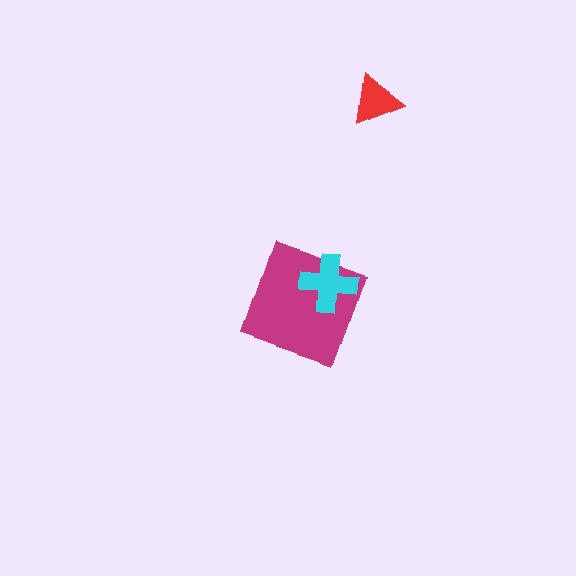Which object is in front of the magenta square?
The cyan cross is in front of the magenta square.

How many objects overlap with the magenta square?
1 object overlaps with the magenta square.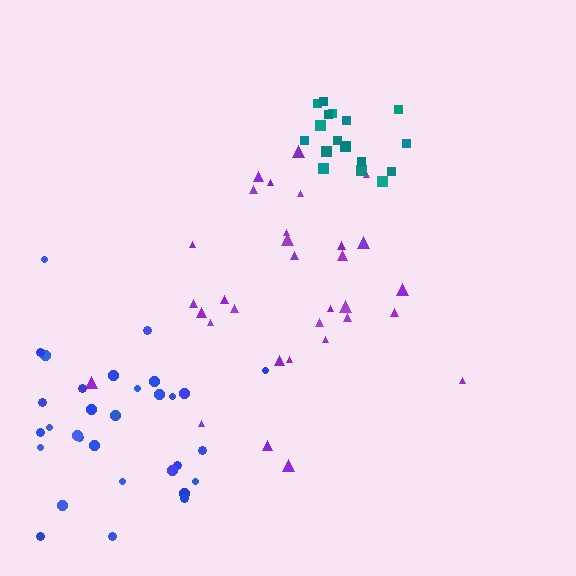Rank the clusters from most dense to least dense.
teal, purple, blue.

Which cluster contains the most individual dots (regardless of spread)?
Purple (32).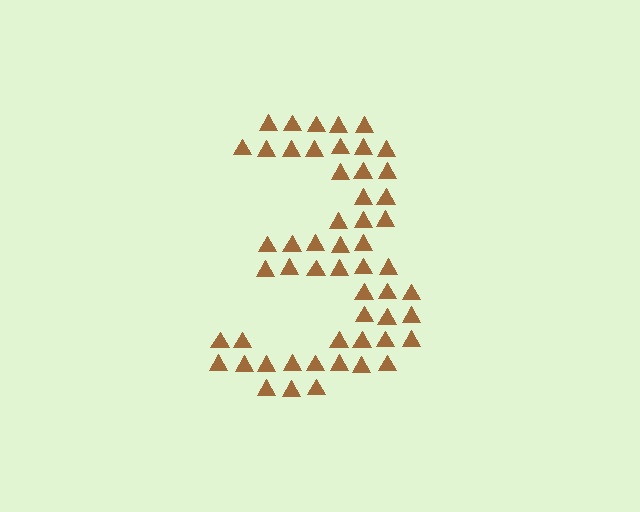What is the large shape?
The large shape is the digit 3.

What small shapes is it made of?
It is made of small triangles.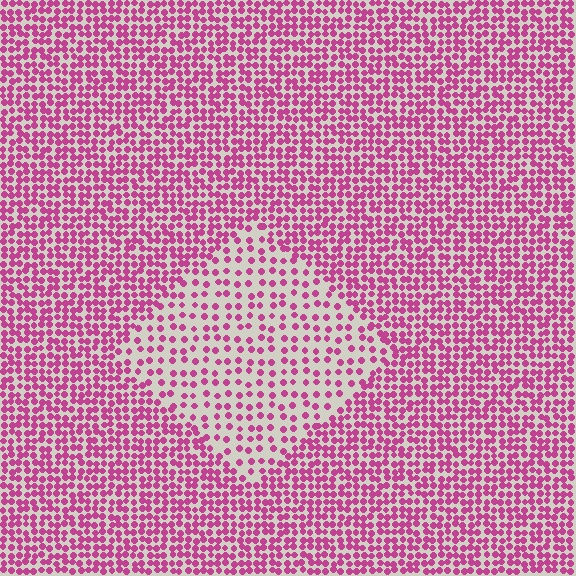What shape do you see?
I see a diamond.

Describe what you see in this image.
The image contains small magenta elements arranged at two different densities. A diamond-shaped region is visible where the elements are less densely packed than the surrounding area.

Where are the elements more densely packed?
The elements are more densely packed outside the diamond boundary.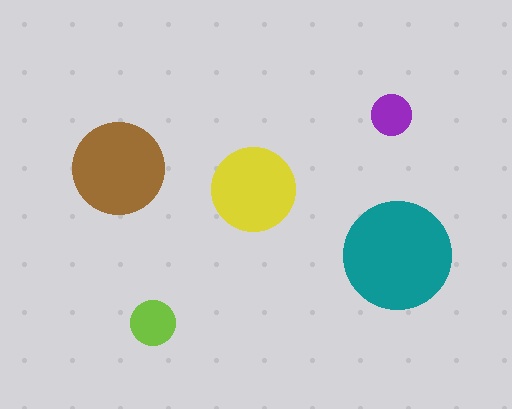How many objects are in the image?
There are 5 objects in the image.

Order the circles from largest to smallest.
the teal one, the brown one, the yellow one, the lime one, the purple one.